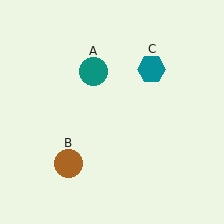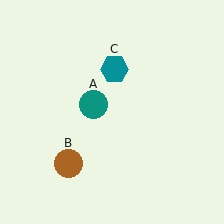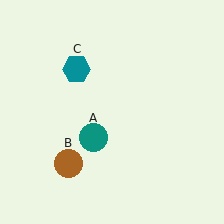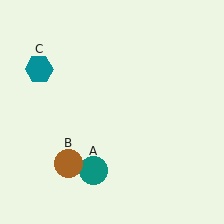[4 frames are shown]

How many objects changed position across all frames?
2 objects changed position: teal circle (object A), teal hexagon (object C).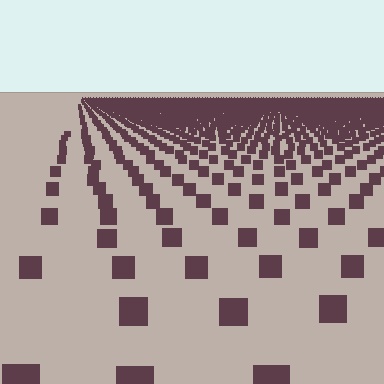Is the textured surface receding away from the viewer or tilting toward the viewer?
The surface is receding away from the viewer. Texture elements get smaller and denser toward the top.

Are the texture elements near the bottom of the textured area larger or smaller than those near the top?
Larger. Near the bottom, elements are closer to the viewer and appear at a bigger on-screen size.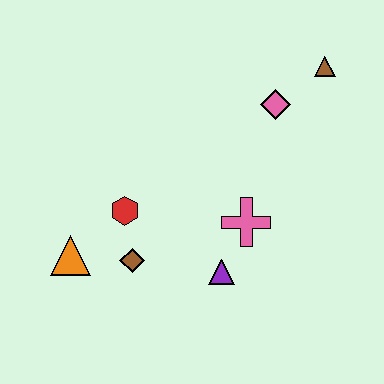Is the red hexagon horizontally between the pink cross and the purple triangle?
No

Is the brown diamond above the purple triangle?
Yes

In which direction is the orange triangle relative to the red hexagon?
The orange triangle is to the left of the red hexagon.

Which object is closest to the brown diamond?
The red hexagon is closest to the brown diamond.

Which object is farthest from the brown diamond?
The brown triangle is farthest from the brown diamond.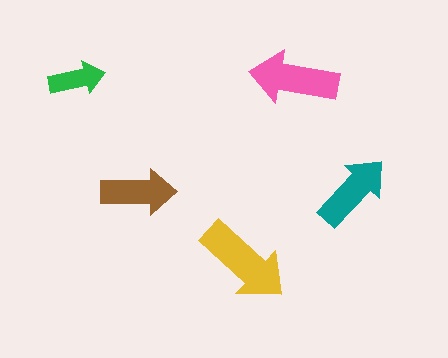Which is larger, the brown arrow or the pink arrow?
The pink one.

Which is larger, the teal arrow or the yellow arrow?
The yellow one.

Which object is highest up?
The pink arrow is topmost.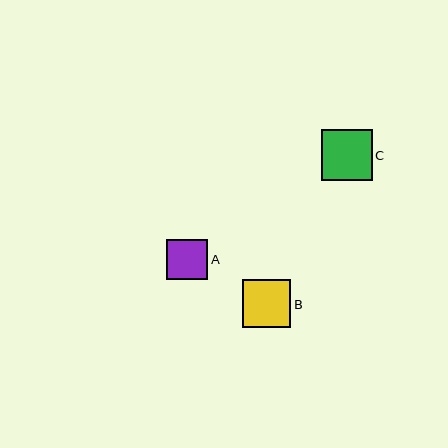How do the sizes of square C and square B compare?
Square C and square B are approximately the same size.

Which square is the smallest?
Square A is the smallest with a size of approximately 41 pixels.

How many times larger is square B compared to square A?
Square B is approximately 1.2 times the size of square A.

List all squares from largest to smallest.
From largest to smallest: C, B, A.